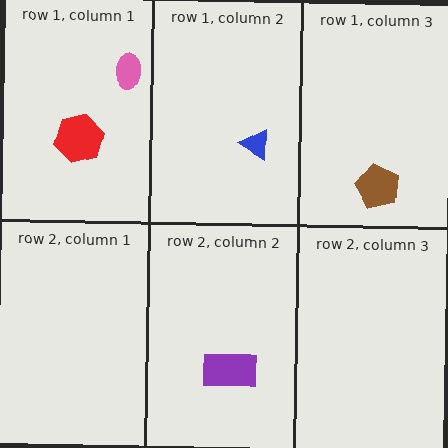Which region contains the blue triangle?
The row 1, column 2 region.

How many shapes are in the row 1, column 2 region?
1.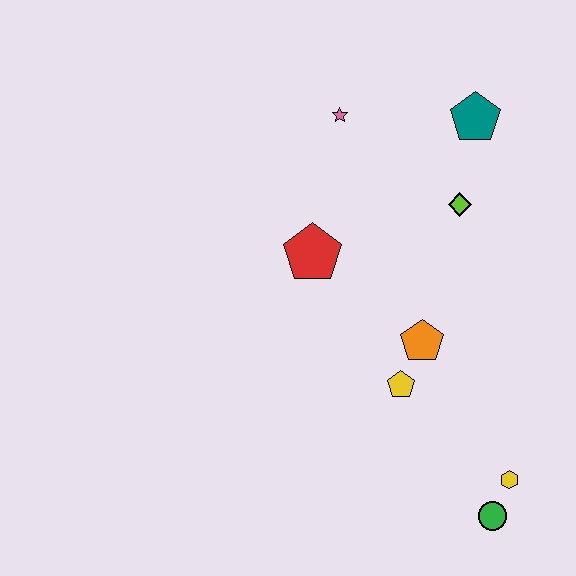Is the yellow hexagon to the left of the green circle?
No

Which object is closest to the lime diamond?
The teal pentagon is closest to the lime diamond.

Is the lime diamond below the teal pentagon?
Yes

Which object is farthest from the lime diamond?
The green circle is farthest from the lime diamond.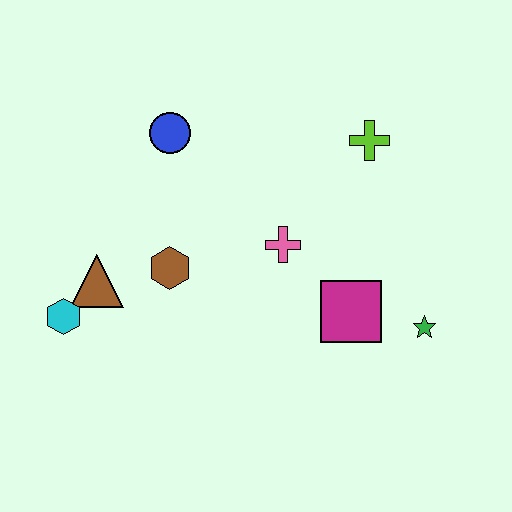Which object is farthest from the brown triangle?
The green star is farthest from the brown triangle.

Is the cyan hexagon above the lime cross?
No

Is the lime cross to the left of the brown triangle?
No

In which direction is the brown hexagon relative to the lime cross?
The brown hexagon is to the left of the lime cross.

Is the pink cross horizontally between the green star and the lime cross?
No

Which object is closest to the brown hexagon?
The brown triangle is closest to the brown hexagon.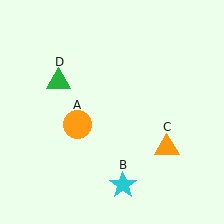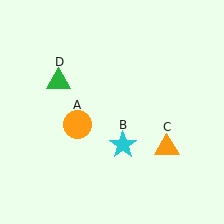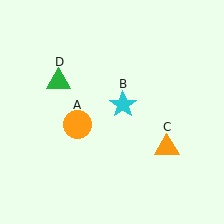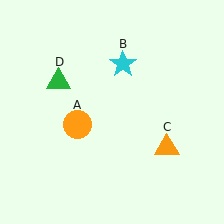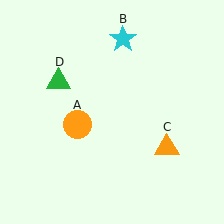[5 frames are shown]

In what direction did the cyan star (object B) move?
The cyan star (object B) moved up.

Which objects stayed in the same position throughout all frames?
Orange circle (object A) and orange triangle (object C) and green triangle (object D) remained stationary.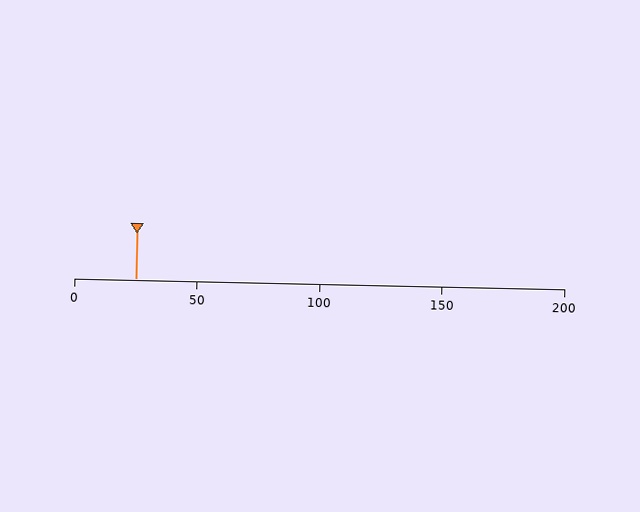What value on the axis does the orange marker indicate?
The marker indicates approximately 25.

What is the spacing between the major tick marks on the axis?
The major ticks are spaced 50 apart.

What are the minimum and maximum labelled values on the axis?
The axis runs from 0 to 200.